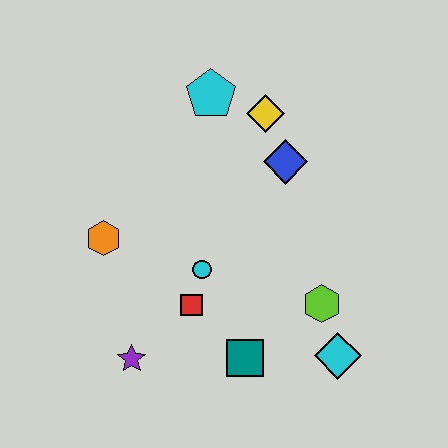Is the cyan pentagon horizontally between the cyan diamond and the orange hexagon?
Yes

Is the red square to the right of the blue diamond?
No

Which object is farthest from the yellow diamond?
The purple star is farthest from the yellow diamond.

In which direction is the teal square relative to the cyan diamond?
The teal square is to the left of the cyan diamond.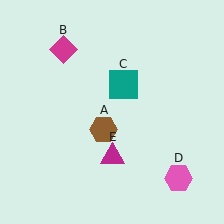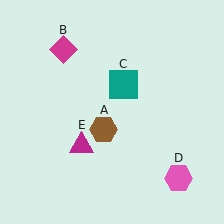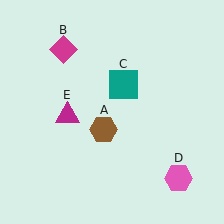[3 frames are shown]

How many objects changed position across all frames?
1 object changed position: magenta triangle (object E).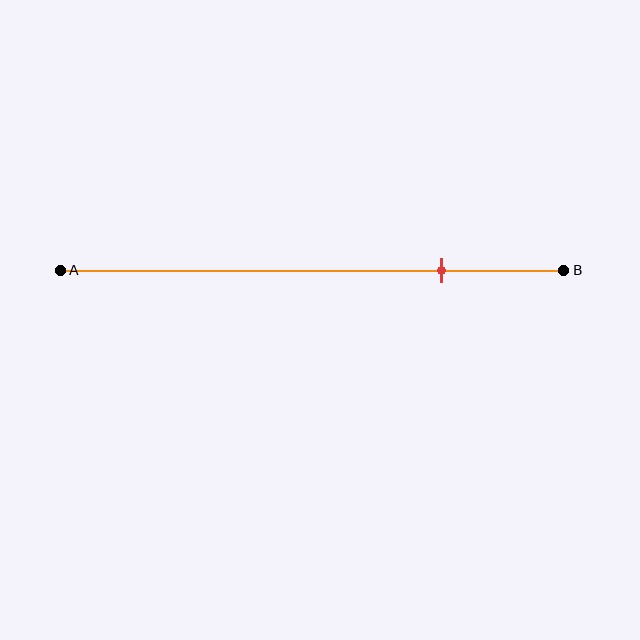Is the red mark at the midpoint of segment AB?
No, the mark is at about 75% from A, not at the 50% midpoint.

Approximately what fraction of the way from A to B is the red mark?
The red mark is approximately 75% of the way from A to B.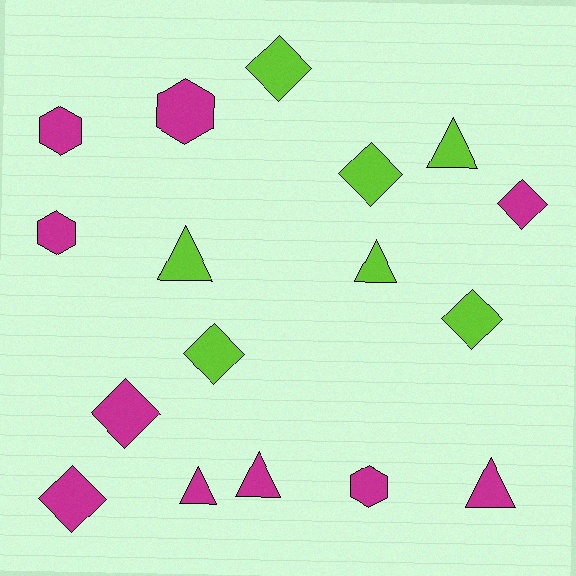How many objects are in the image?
There are 17 objects.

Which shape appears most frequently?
Diamond, with 7 objects.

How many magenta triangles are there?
There are 3 magenta triangles.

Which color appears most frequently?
Magenta, with 10 objects.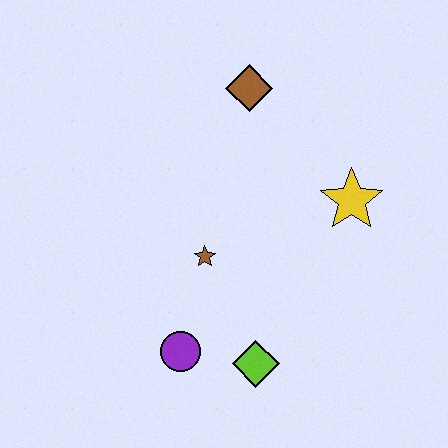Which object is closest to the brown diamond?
The yellow star is closest to the brown diamond.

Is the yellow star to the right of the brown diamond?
Yes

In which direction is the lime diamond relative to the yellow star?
The lime diamond is below the yellow star.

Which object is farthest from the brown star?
The brown diamond is farthest from the brown star.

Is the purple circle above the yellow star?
No